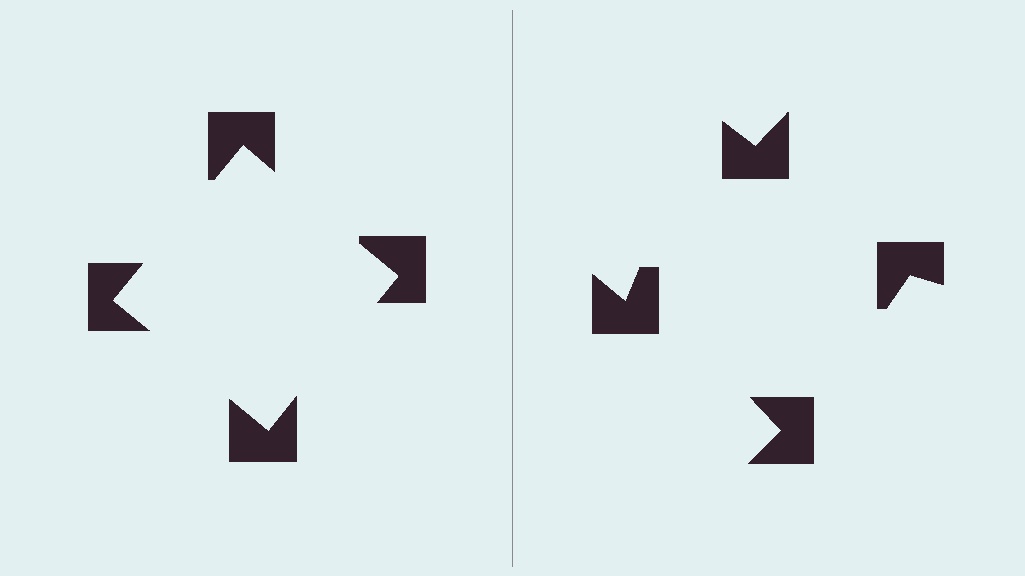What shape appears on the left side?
An illusory square.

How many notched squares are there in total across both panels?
8 — 4 on each side.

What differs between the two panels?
The notched squares are positioned identically on both sides; only the wedge orientations differ. On the left they align to a square; on the right they are misaligned.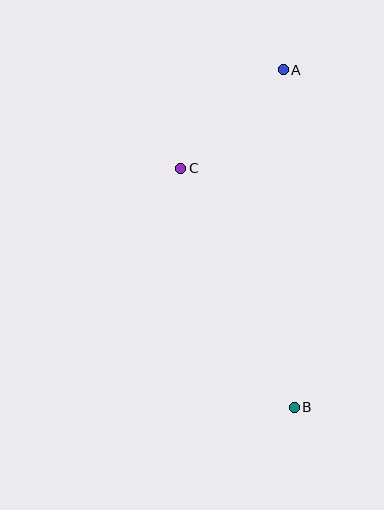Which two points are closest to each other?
Points A and C are closest to each other.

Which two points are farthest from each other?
Points A and B are farthest from each other.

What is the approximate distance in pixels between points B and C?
The distance between B and C is approximately 264 pixels.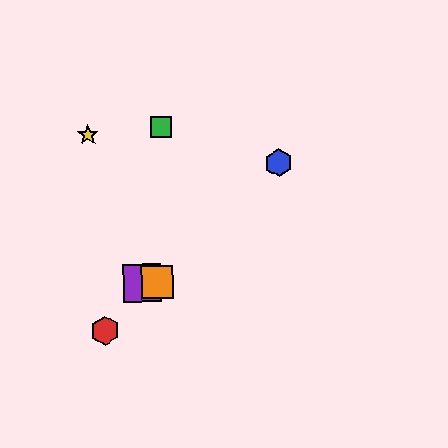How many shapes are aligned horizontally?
2 shapes (the purple square, the orange square) are aligned horizontally.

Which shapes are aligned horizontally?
The purple square, the orange square are aligned horizontally.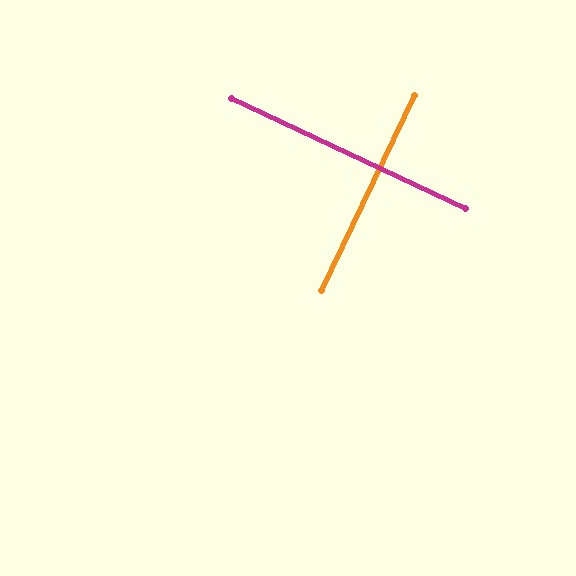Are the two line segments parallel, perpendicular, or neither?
Perpendicular — they meet at approximately 90°.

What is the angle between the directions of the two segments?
Approximately 90 degrees.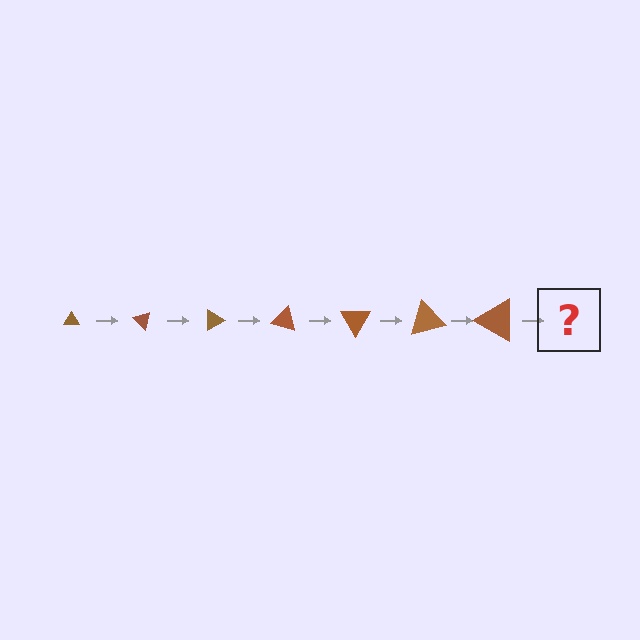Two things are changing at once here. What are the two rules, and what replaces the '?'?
The two rules are that the triangle grows larger each step and it rotates 45 degrees each step. The '?' should be a triangle, larger than the previous one and rotated 315 degrees from the start.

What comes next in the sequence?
The next element should be a triangle, larger than the previous one and rotated 315 degrees from the start.